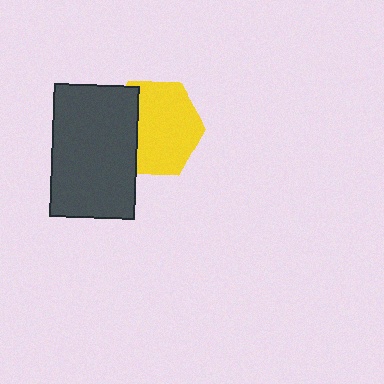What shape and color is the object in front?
The object in front is a dark gray rectangle.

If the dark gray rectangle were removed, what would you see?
You would see the complete yellow hexagon.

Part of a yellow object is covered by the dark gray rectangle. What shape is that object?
It is a hexagon.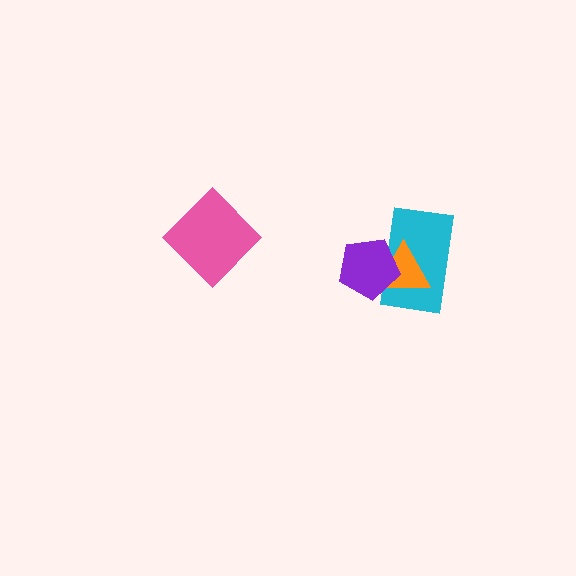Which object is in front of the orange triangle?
The purple pentagon is in front of the orange triangle.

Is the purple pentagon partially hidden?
No, no other shape covers it.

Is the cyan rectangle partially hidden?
Yes, it is partially covered by another shape.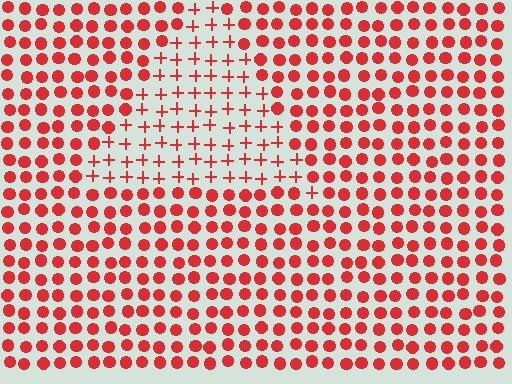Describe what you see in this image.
The image is filled with small red elements arranged in a uniform grid. A triangle-shaped region contains plus signs, while the surrounding area contains circles. The boundary is defined purely by the change in element shape.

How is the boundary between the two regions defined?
The boundary is defined by a change in element shape: plus signs inside vs. circles outside. All elements share the same color and spacing.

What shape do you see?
I see a triangle.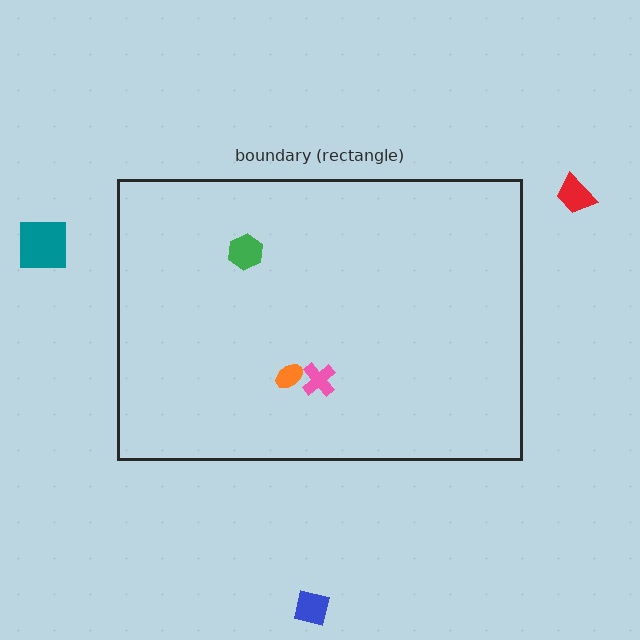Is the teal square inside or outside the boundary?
Outside.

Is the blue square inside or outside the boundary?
Outside.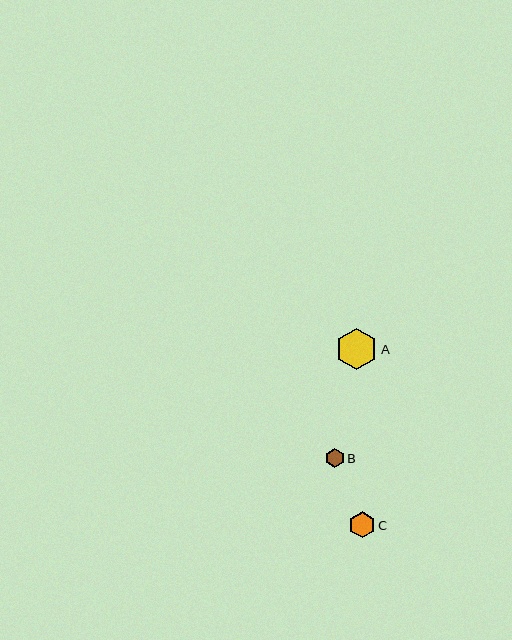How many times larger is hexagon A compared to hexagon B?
Hexagon A is approximately 2.1 times the size of hexagon B.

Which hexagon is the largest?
Hexagon A is the largest with a size of approximately 41 pixels.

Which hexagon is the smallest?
Hexagon B is the smallest with a size of approximately 20 pixels.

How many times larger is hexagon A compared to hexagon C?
Hexagon A is approximately 1.6 times the size of hexagon C.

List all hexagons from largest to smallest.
From largest to smallest: A, C, B.